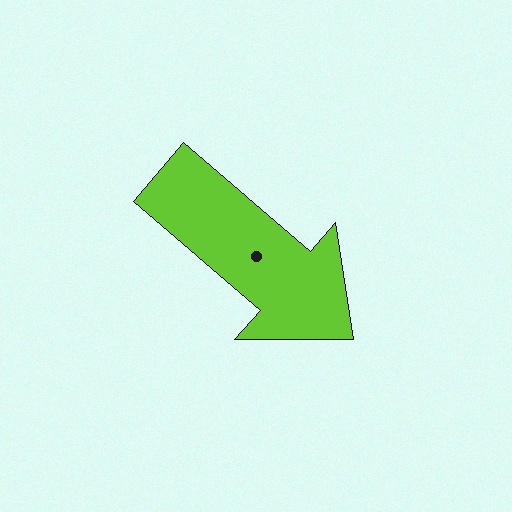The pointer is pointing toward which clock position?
Roughly 4 o'clock.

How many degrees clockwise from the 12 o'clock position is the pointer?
Approximately 131 degrees.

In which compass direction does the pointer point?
Southeast.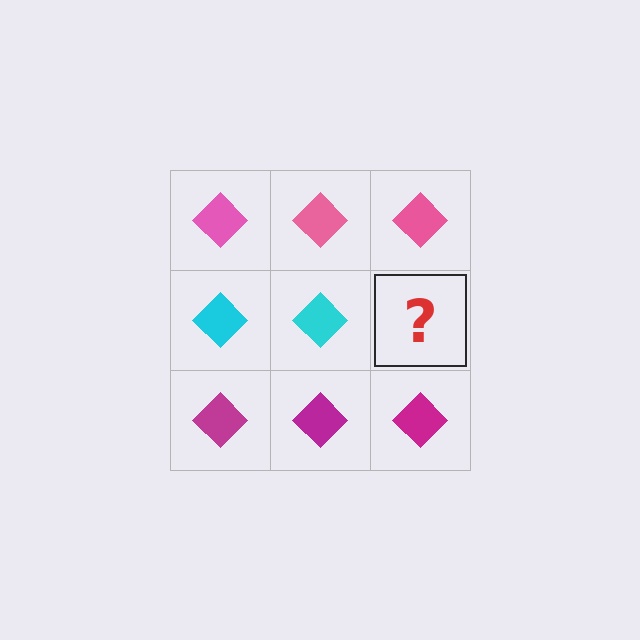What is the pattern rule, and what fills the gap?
The rule is that each row has a consistent color. The gap should be filled with a cyan diamond.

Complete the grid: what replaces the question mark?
The question mark should be replaced with a cyan diamond.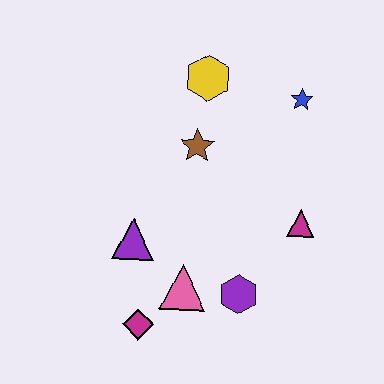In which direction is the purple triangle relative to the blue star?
The purple triangle is to the left of the blue star.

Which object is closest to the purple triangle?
The pink triangle is closest to the purple triangle.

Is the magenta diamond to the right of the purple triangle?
Yes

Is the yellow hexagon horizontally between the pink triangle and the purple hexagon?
Yes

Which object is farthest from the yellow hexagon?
The magenta diamond is farthest from the yellow hexagon.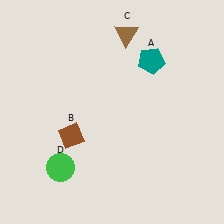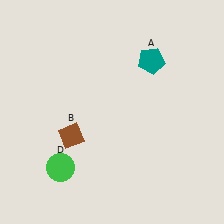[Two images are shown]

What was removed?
The brown triangle (C) was removed in Image 2.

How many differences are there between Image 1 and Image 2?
There is 1 difference between the two images.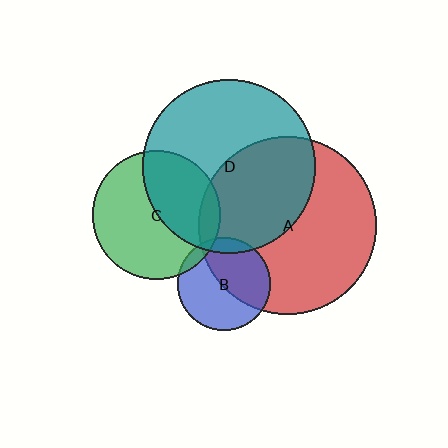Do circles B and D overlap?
Yes.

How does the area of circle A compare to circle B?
Approximately 3.7 times.